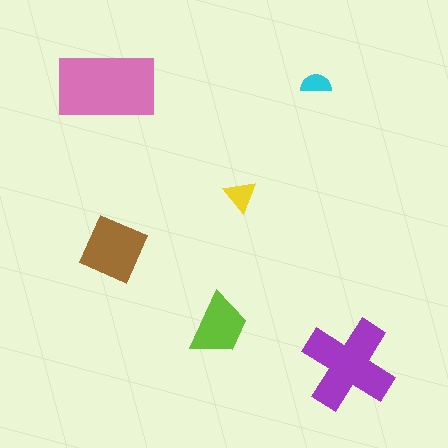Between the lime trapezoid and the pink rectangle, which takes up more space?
The pink rectangle.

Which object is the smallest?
The cyan semicircle.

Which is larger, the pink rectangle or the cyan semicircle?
The pink rectangle.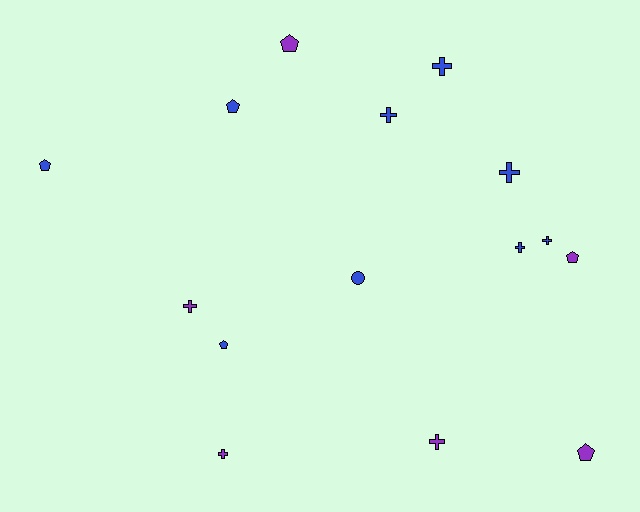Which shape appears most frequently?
Cross, with 8 objects.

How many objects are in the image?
There are 15 objects.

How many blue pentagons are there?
There are 3 blue pentagons.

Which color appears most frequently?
Blue, with 9 objects.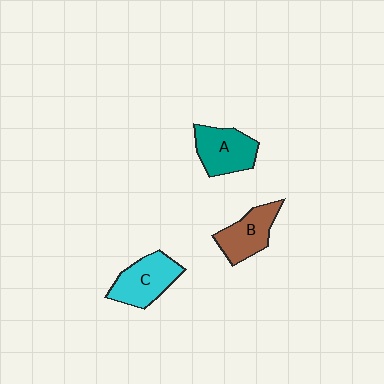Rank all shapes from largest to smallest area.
From largest to smallest: C (cyan), A (teal), B (brown).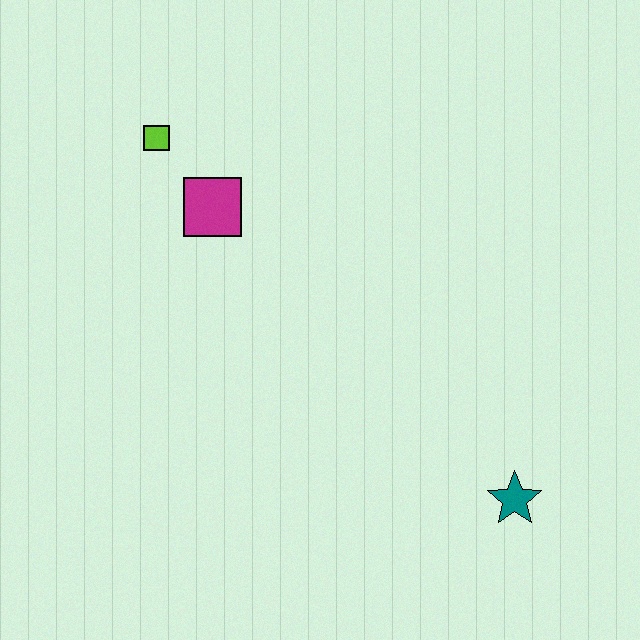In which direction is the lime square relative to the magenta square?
The lime square is above the magenta square.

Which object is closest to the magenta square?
The lime square is closest to the magenta square.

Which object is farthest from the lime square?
The teal star is farthest from the lime square.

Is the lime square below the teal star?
No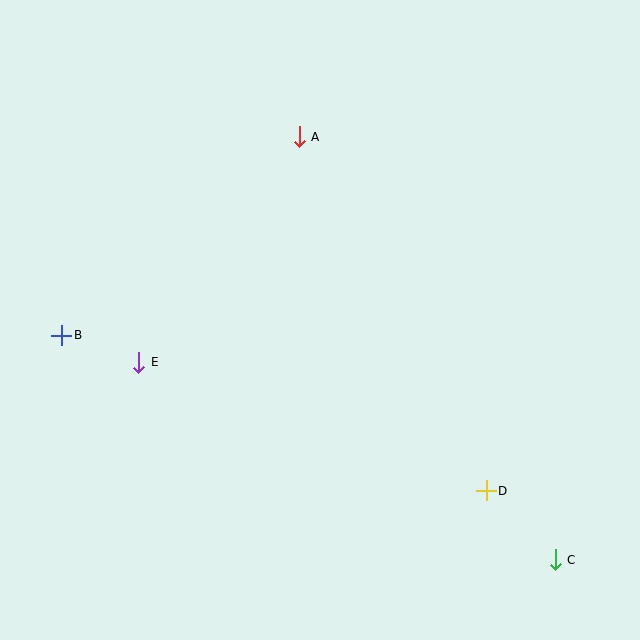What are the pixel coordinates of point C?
Point C is at (555, 560).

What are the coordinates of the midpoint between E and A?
The midpoint between E and A is at (219, 250).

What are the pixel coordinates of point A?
Point A is at (299, 137).